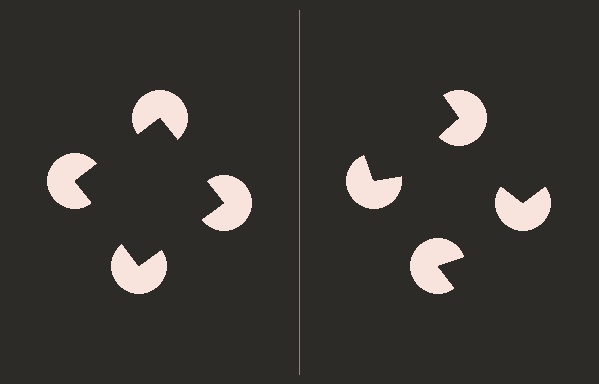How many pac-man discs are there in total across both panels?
8 — 4 on each side.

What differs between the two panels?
The pac-man discs are positioned identically on both sides; only the wedge orientations differ. On the left they align to a square; on the right they are misaligned.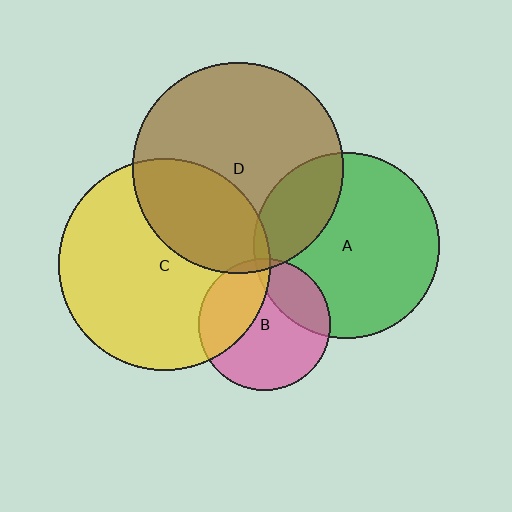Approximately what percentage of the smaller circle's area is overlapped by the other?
Approximately 25%.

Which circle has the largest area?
Circle C (yellow).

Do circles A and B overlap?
Yes.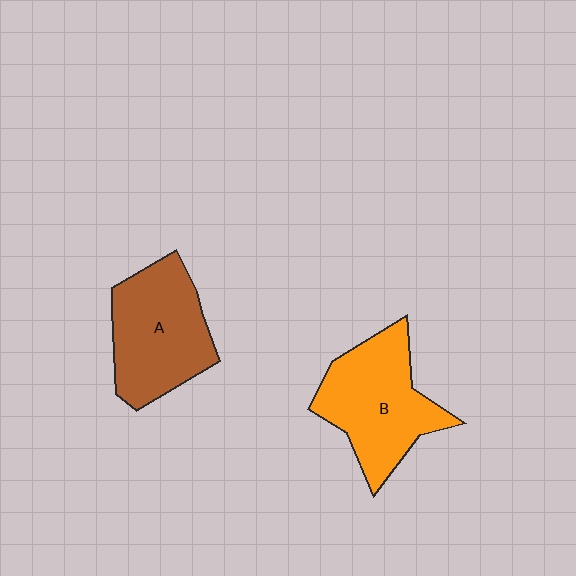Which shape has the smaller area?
Shape A (brown).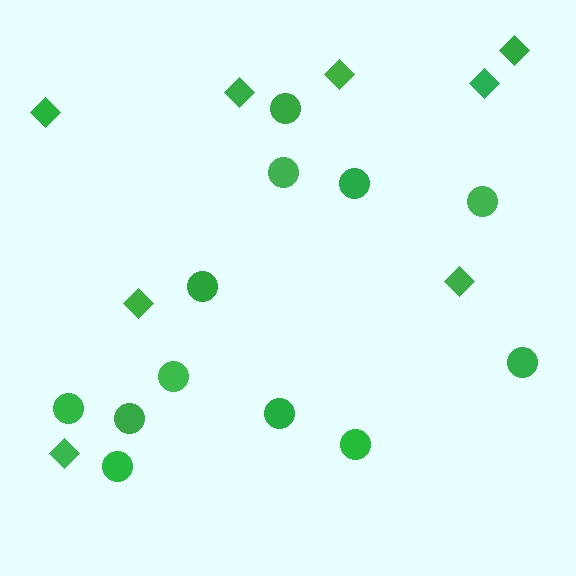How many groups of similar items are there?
There are 2 groups: one group of circles (12) and one group of diamonds (8).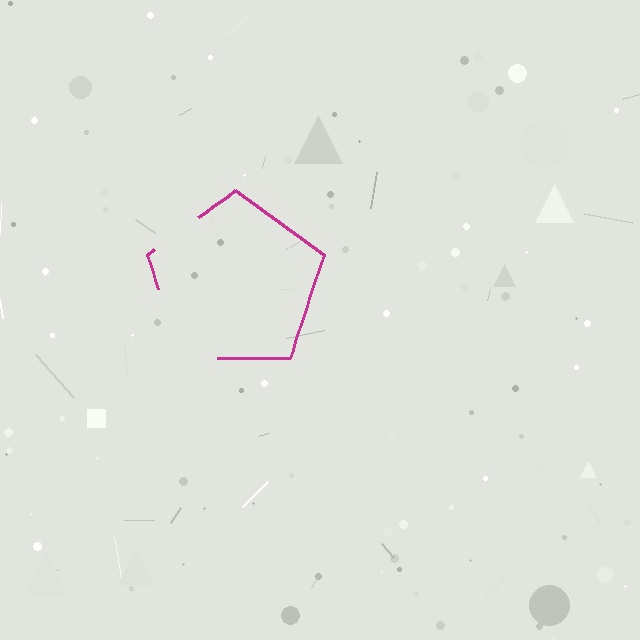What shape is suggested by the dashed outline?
The dashed outline suggests a pentagon.